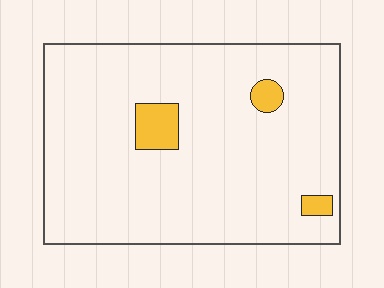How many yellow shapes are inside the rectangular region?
3.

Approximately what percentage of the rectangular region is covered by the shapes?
Approximately 5%.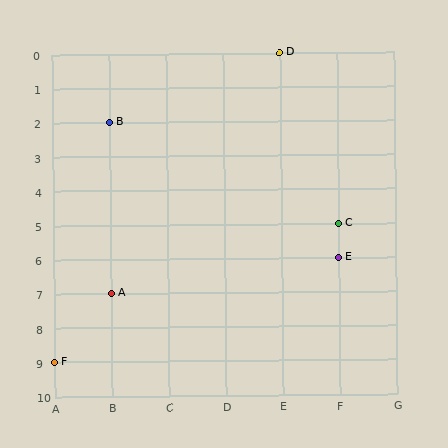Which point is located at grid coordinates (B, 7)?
Point A is at (B, 7).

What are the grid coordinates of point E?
Point E is at grid coordinates (F, 6).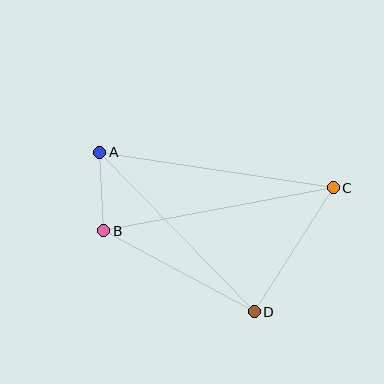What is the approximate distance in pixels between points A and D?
The distance between A and D is approximately 222 pixels.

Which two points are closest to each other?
Points A and B are closest to each other.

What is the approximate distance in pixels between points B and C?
The distance between B and C is approximately 233 pixels.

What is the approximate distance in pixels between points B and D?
The distance between B and D is approximately 171 pixels.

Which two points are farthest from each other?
Points A and C are farthest from each other.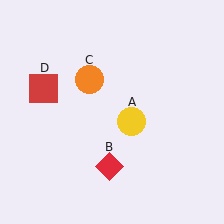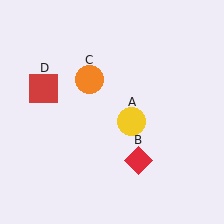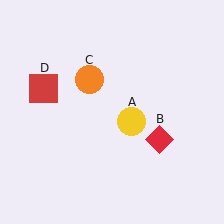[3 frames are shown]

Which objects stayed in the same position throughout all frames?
Yellow circle (object A) and orange circle (object C) and red square (object D) remained stationary.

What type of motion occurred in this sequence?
The red diamond (object B) rotated counterclockwise around the center of the scene.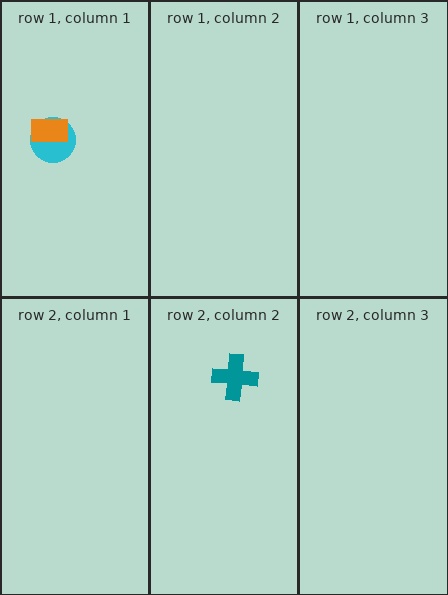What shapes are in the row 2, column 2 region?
The teal cross.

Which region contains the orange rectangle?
The row 1, column 1 region.